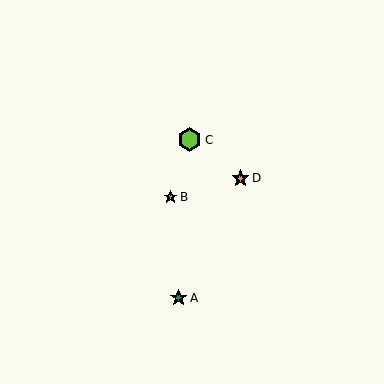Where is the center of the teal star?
The center of the teal star is at (179, 298).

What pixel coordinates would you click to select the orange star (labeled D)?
Click at (241, 178) to select the orange star D.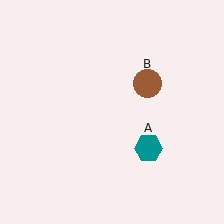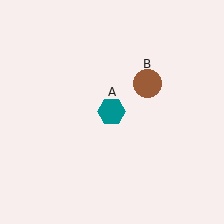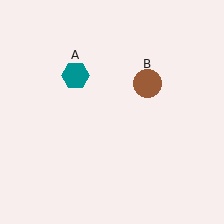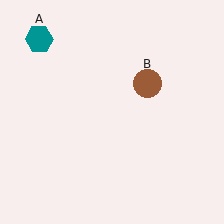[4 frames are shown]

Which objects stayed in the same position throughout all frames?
Brown circle (object B) remained stationary.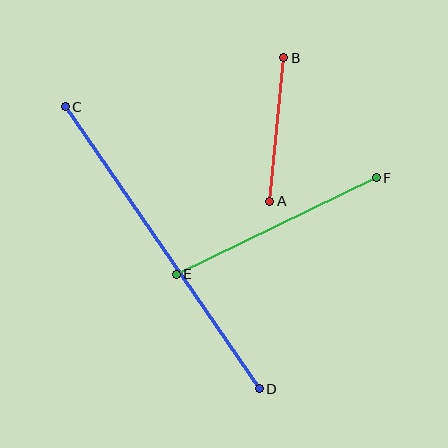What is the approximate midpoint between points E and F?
The midpoint is at approximately (276, 226) pixels.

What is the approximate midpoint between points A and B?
The midpoint is at approximately (277, 130) pixels.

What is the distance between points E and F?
The distance is approximately 222 pixels.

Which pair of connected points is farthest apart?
Points C and D are farthest apart.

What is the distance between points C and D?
The distance is approximately 342 pixels.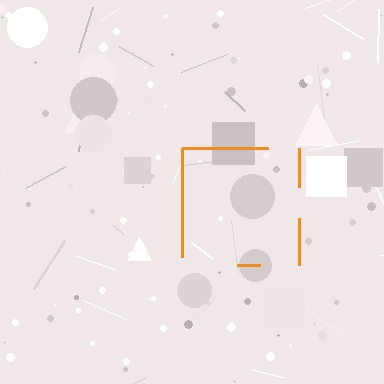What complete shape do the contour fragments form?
The contour fragments form a square.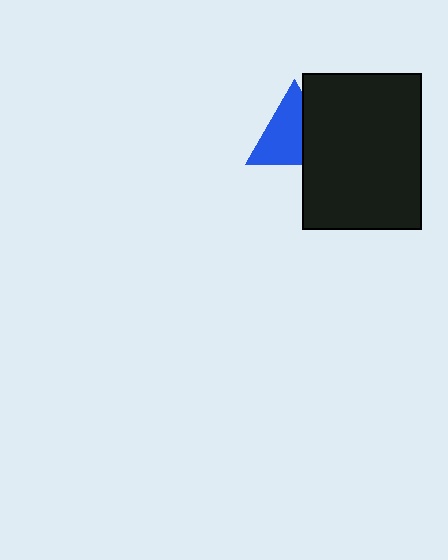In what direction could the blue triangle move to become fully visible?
The blue triangle could move left. That would shift it out from behind the black rectangle entirely.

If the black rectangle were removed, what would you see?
You would see the complete blue triangle.